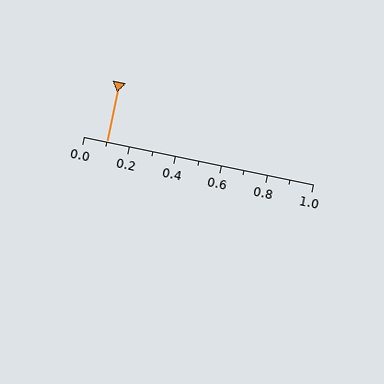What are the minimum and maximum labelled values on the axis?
The axis runs from 0.0 to 1.0.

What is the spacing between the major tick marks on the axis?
The major ticks are spaced 0.2 apart.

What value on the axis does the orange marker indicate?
The marker indicates approximately 0.1.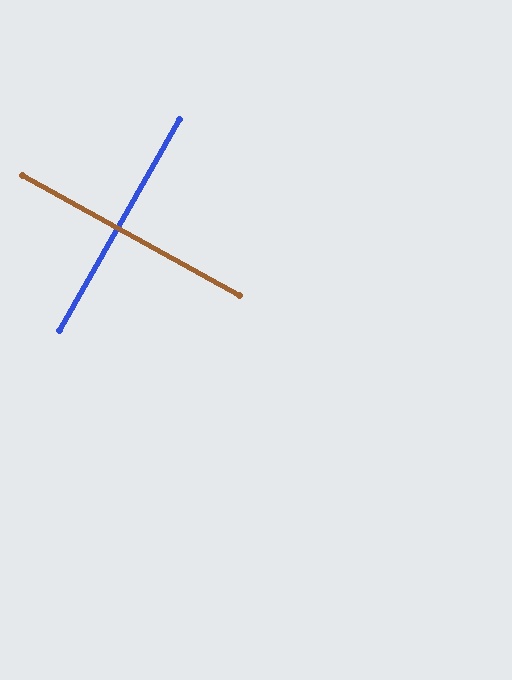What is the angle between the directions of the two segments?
Approximately 89 degrees.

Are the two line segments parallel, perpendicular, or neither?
Perpendicular — they meet at approximately 89°.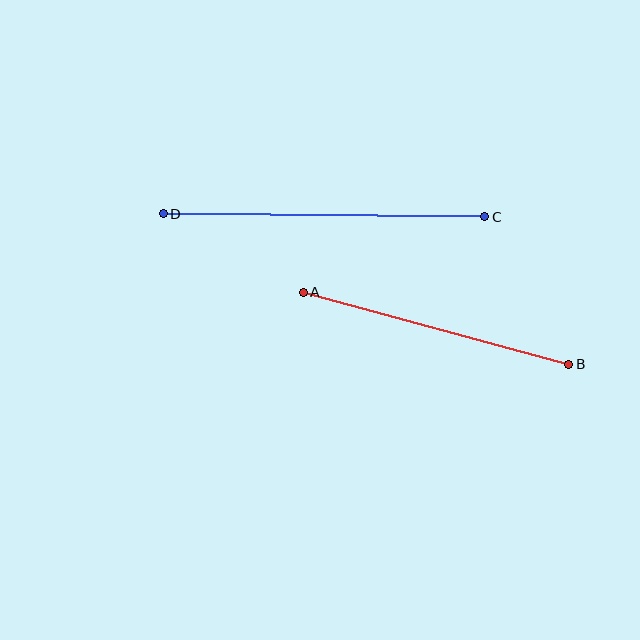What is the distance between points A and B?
The distance is approximately 275 pixels.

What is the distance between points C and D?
The distance is approximately 321 pixels.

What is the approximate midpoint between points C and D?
The midpoint is at approximately (324, 215) pixels.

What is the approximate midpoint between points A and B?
The midpoint is at approximately (436, 328) pixels.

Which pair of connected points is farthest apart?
Points C and D are farthest apart.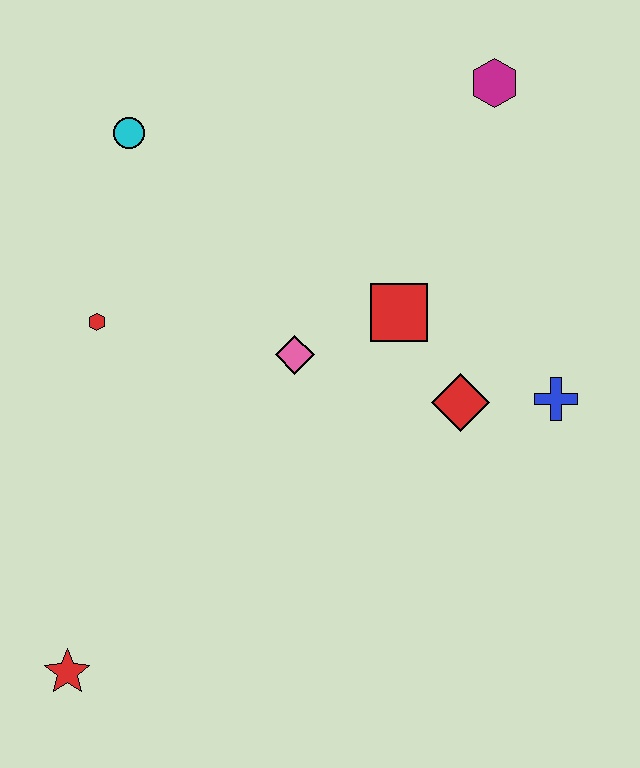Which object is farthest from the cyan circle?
The red star is farthest from the cyan circle.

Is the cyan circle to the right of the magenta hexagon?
No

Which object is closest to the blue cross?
The red diamond is closest to the blue cross.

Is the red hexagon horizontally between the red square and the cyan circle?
No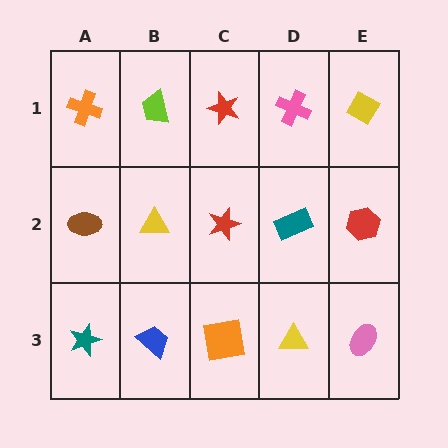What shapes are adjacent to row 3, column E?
A red hexagon (row 2, column E), a yellow triangle (row 3, column D).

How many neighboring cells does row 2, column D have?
4.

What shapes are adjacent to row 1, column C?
A red star (row 2, column C), a lime trapezoid (row 1, column B), a pink cross (row 1, column D).